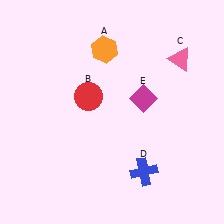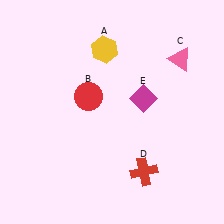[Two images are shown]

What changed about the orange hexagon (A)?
In Image 1, A is orange. In Image 2, it changed to yellow.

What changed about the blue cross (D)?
In Image 1, D is blue. In Image 2, it changed to red.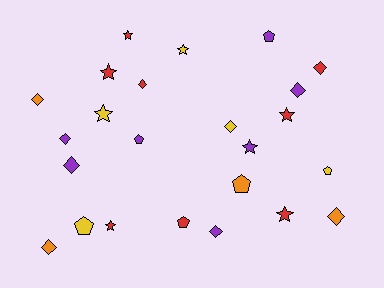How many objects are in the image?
There are 24 objects.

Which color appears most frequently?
Red, with 8 objects.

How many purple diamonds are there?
There are 4 purple diamonds.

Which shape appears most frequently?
Diamond, with 10 objects.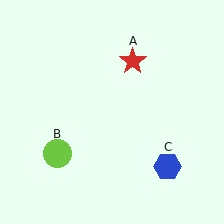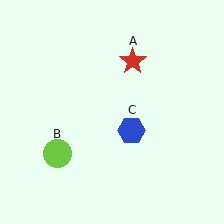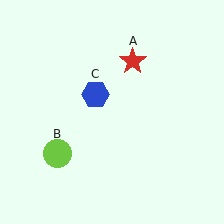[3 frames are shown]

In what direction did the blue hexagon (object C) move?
The blue hexagon (object C) moved up and to the left.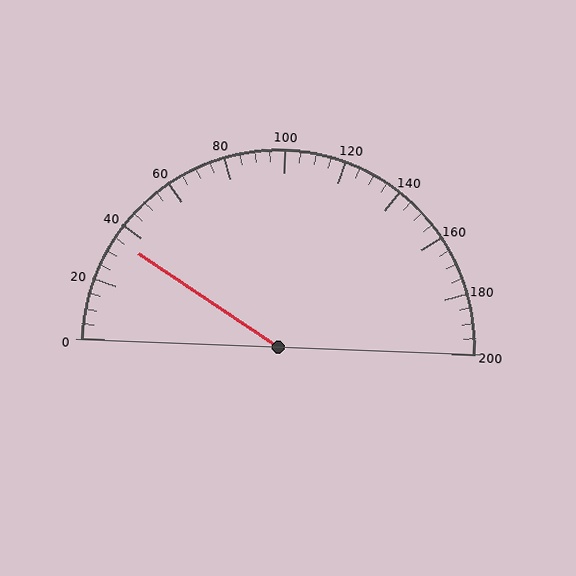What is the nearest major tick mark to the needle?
The nearest major tick mark is 40.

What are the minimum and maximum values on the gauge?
The gauge ranges from 0 to 200.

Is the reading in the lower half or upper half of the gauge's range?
The reading is in the lower half of the range (0 to 200).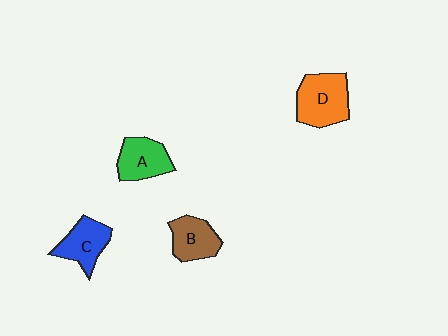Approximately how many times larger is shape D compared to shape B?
Approximately 1.4 times.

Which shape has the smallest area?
Shape B (brown).